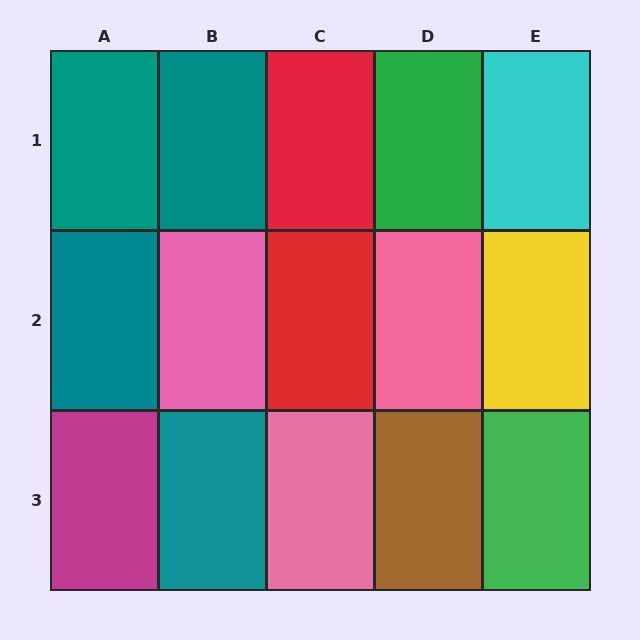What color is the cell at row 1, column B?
Teal.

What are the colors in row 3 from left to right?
Magenta, teal, pink, brown, green.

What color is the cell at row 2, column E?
Yellow.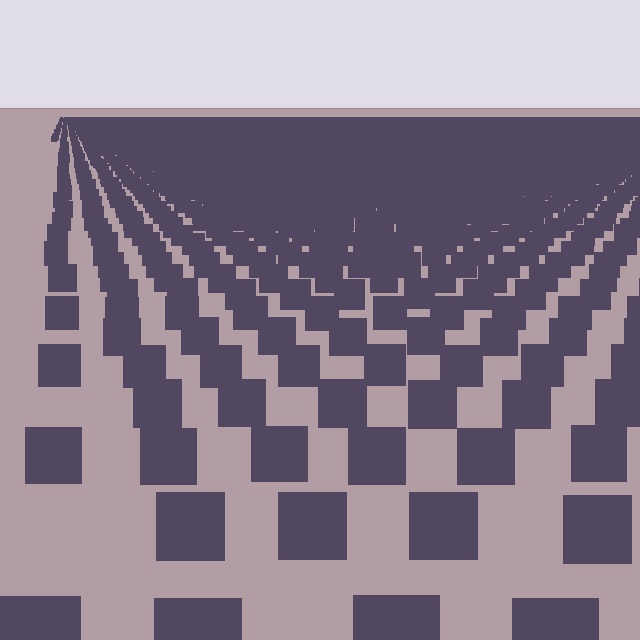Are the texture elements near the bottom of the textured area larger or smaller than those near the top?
Larger. Near the bottom, elements are closer to the viewer and appear at a bigger on-screen size.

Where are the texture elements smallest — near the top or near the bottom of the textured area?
Near the top.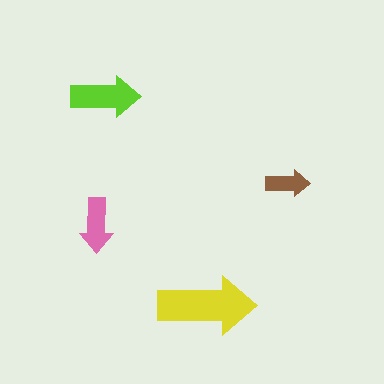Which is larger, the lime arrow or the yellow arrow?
The yellow one.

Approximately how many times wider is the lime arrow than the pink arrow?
About 1.5 times wider.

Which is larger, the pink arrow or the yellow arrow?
The yellow one.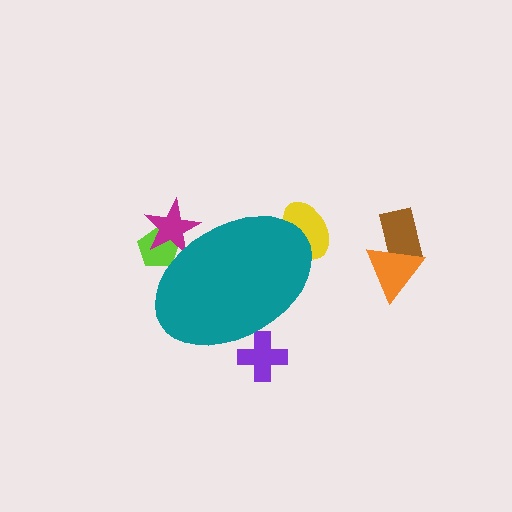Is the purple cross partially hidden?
Yes, the purple cross is partially hidden behind the teal ellipse.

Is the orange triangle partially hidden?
No, the orange triangle is fully visible.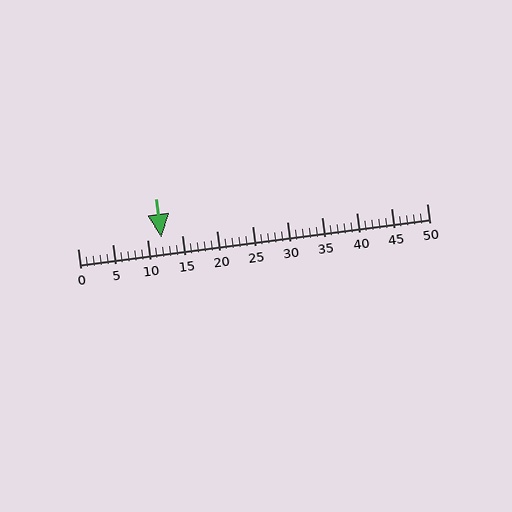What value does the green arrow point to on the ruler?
The green arrow points to approximately 12.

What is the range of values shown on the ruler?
The ruler shows values from 0 to 50.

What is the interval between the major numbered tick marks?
The major tick marks are spaced 5 units apart.